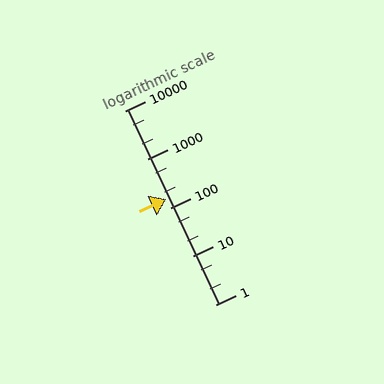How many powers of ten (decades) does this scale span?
The scale spans 4 decades, from 1 to 10000.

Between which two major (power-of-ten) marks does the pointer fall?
The pointer is between 100 and 1000.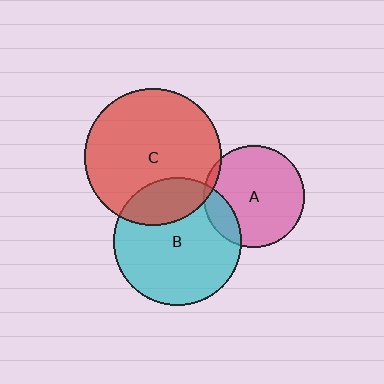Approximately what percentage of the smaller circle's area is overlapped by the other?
Approximately 5%.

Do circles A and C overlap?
Yes.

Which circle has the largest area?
Circle C (red).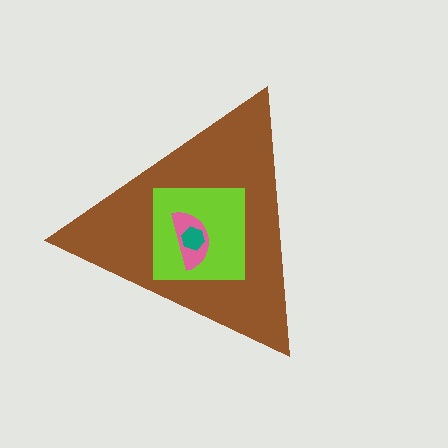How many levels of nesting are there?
4.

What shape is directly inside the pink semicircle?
The teal hexagon.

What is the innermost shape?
The teal hexagon.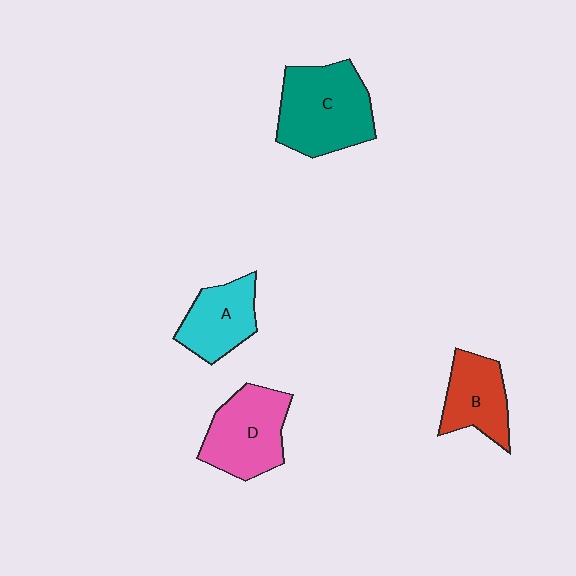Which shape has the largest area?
Shape C (teal).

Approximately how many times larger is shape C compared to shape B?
Approximately 1.6 times.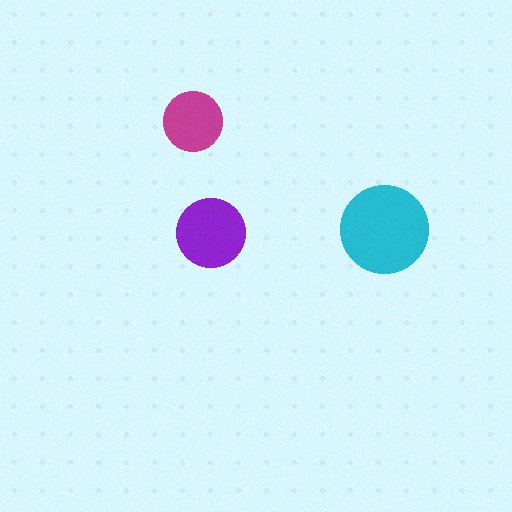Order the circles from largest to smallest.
the cyan one, the purple one, the magenta one.